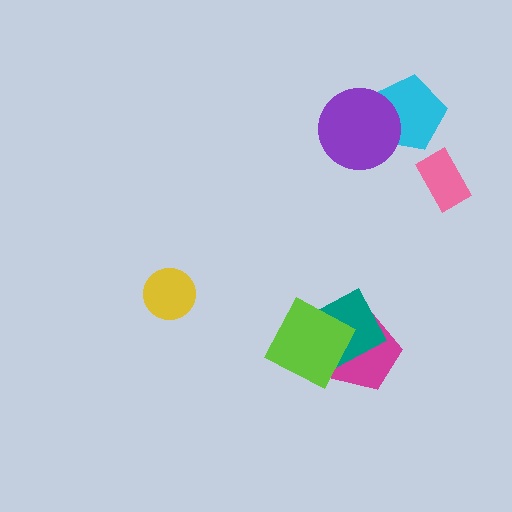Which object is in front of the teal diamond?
The lime square is in front of the teal diamond.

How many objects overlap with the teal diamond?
2 objects overlap with the teal diamond.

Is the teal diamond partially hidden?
Yes, it is partially covered by another shape.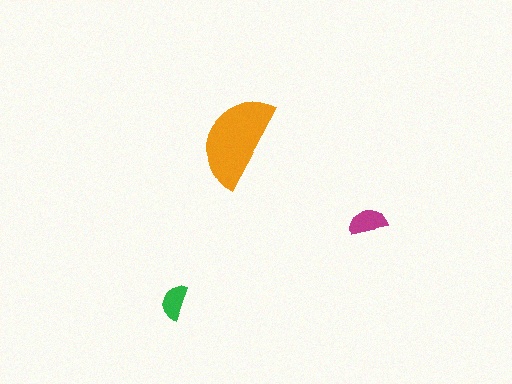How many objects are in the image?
There are 3 objects in the image.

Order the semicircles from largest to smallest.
the orange one, the magenta one, the green one.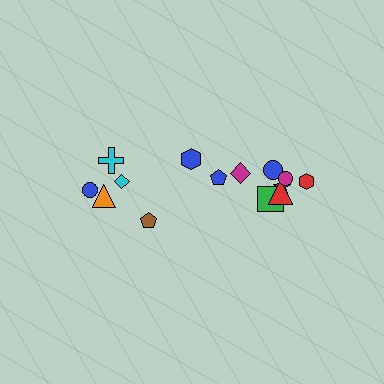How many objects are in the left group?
There are 6 objects.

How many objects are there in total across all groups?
There are 14 objects.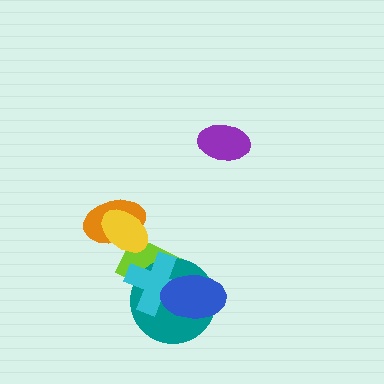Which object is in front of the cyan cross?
The blue ellipse is in front of the cyan cross.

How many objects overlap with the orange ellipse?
1 object overlaps with the orange ellipse.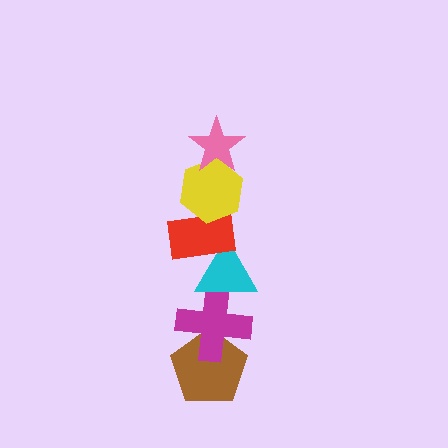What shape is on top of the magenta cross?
The cyan triangle is on top of the magenta cross.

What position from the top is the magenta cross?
The magenta cross is 5th from the top.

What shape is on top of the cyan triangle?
The red rectangle is on top of the cyan triangle.